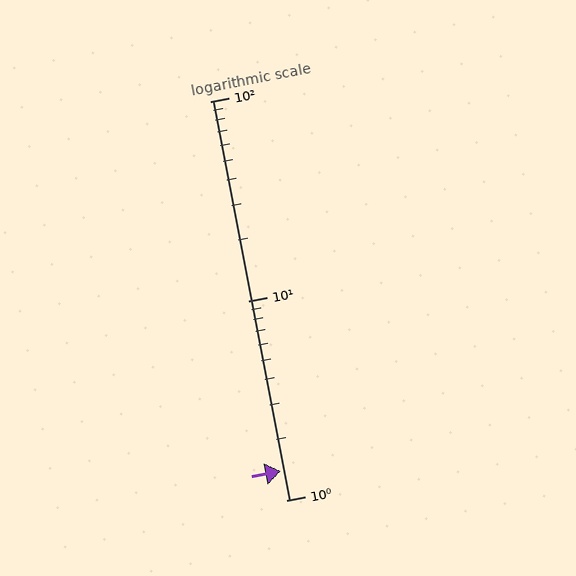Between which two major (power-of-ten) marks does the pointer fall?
The pointer is between 1 and 10.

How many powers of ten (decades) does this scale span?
The scale spans 2 decades, from 1 to 100.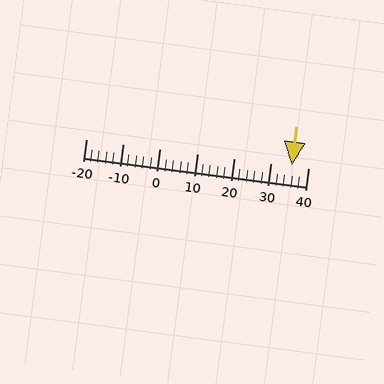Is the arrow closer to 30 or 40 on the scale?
The arrow is closer to 40.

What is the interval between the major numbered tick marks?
The major tick marks are spaced 10 units apart.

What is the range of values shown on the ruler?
The ruler shows values from -20 to 40.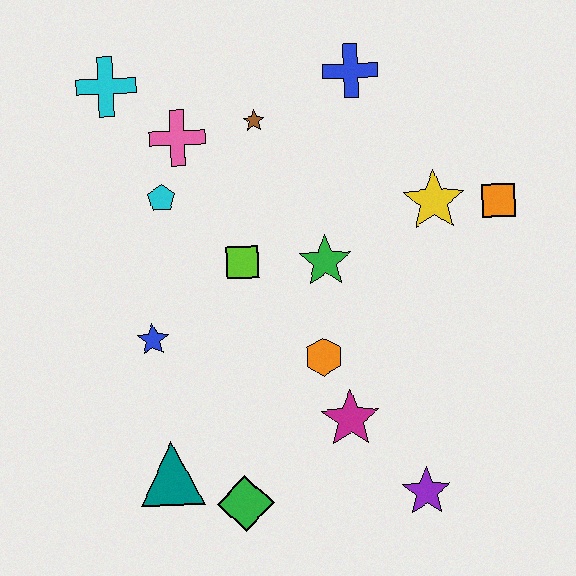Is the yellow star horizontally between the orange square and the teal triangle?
Yes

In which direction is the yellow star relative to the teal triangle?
The yellow star is to the right of the teal triangle.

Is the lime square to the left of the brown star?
Yes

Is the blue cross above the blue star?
Yes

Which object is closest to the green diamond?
The teal triangle is closest to the green diamond.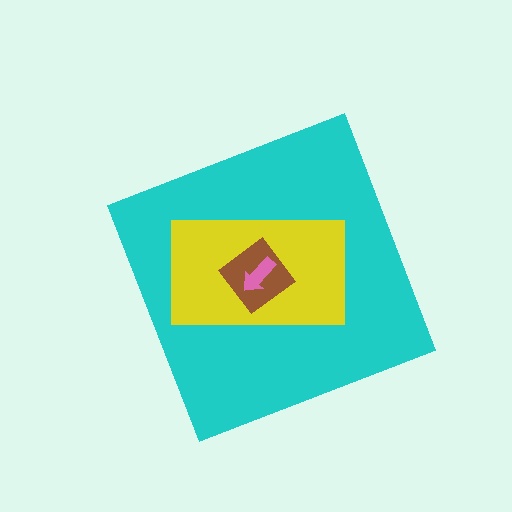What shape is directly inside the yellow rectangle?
The brown diamond.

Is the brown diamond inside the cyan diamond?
Yes.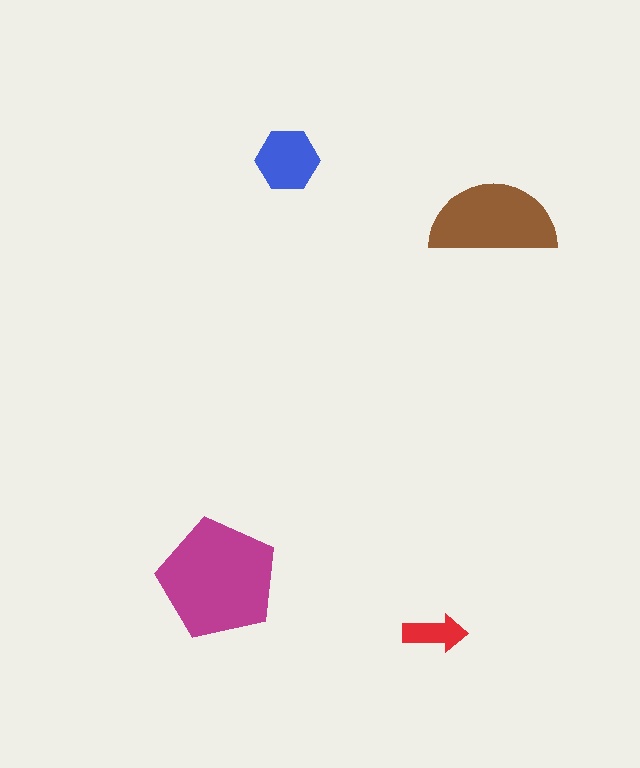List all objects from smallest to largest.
The red arrow, the blue hexagon, the brown semicircle, the magenta pentagon.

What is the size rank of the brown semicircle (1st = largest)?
2nd.